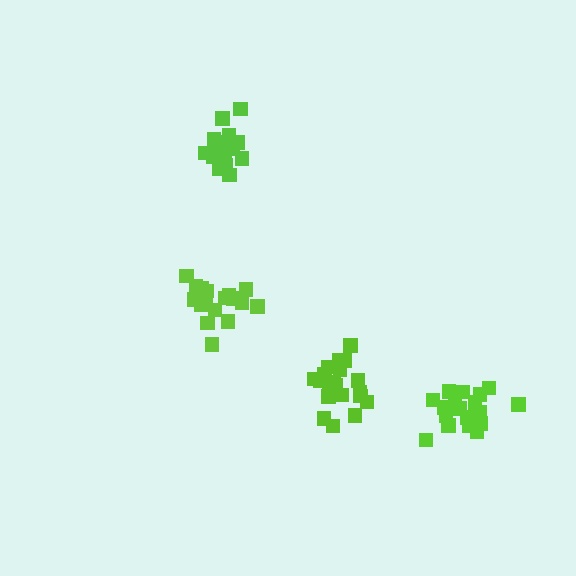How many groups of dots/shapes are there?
There are 4 groups.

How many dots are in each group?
Group 1: 18 dots, Group 2: 18 dots, Group 3: 18 dots, Group 4: 20 dots (74 total).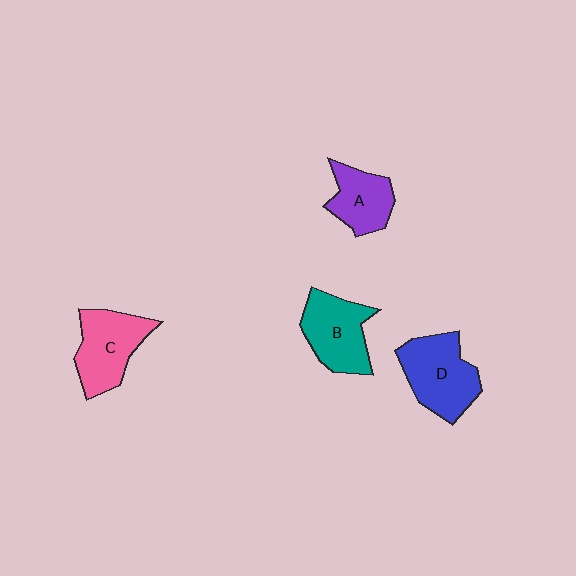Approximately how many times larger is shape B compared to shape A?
Approximately 1.3 times.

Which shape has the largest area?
Shape D (blue).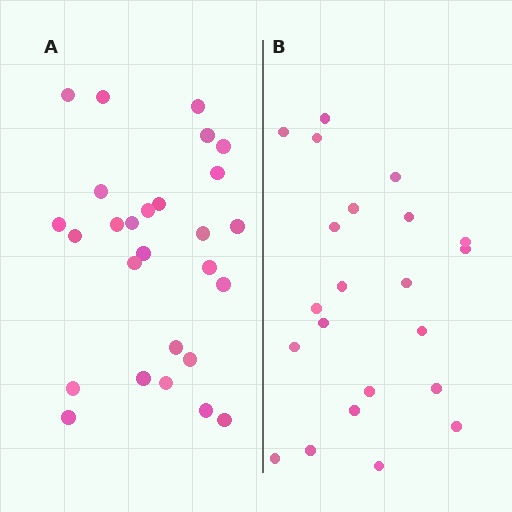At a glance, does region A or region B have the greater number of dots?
Region A (the left region) has more dots.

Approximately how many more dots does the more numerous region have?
Region A has about 5 more dots than region B.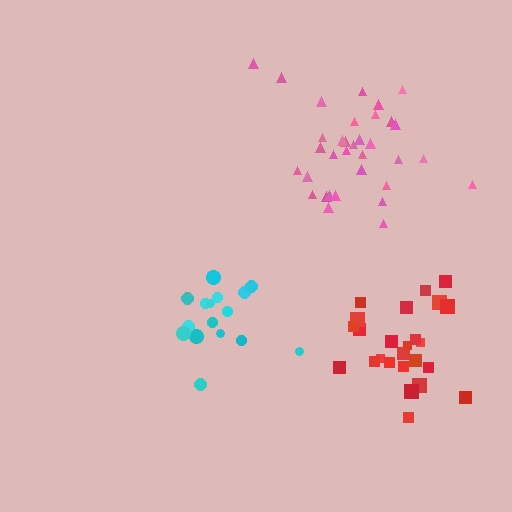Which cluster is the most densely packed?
Pink.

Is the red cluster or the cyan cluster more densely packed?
Red.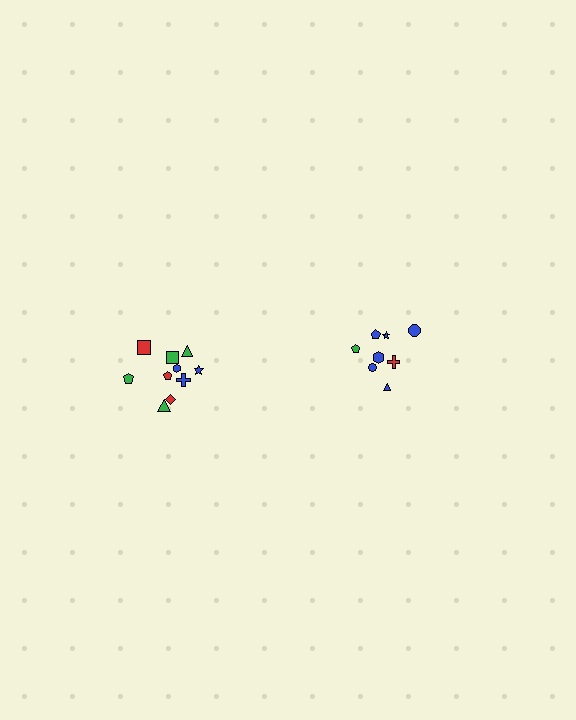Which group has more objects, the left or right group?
The left group.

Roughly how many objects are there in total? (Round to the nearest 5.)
Roughly 20 objects in total.